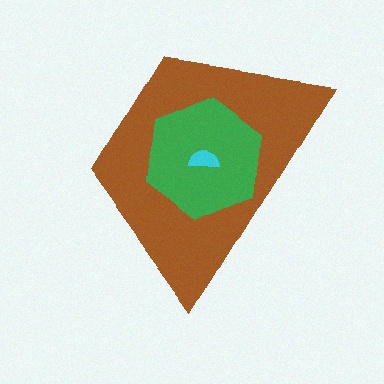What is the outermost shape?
The brown trapezoid.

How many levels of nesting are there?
3.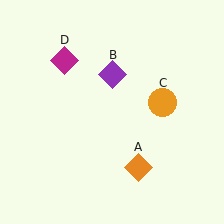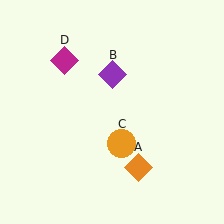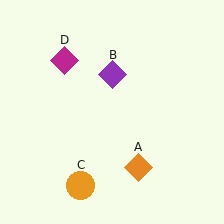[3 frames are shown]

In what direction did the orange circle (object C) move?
The orange circle (object C) moved down and to the left.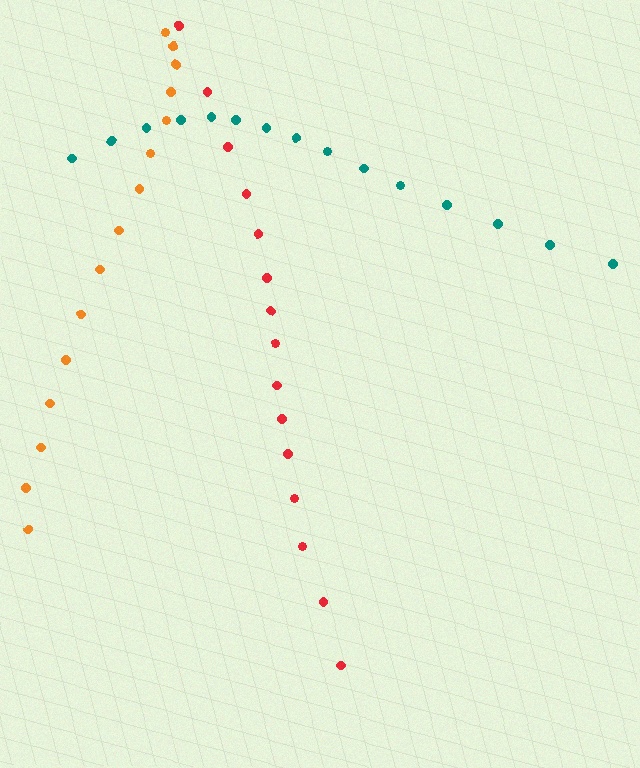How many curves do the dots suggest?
There are 3 distinct paths.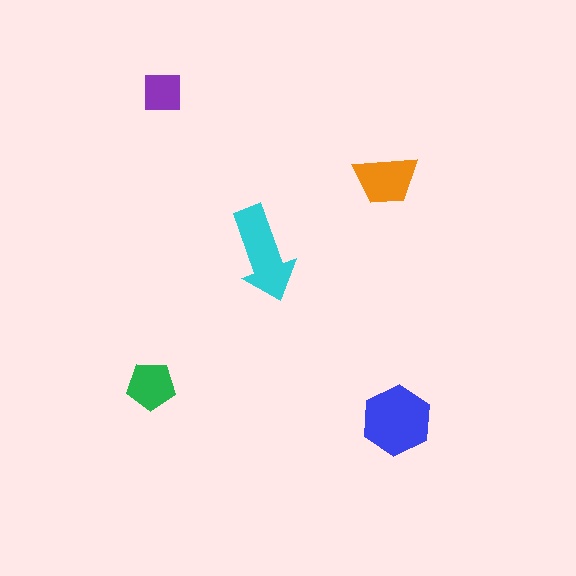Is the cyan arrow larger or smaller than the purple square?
Larger.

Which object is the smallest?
The purple square.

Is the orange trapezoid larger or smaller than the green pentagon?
Larger.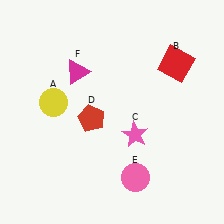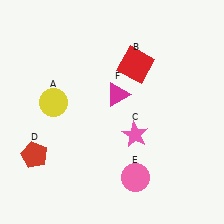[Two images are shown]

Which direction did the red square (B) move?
The red square (B) moved left.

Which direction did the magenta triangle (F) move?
The magenta triangle (F) moved right.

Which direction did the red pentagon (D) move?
The red pentagon (D) moved left.